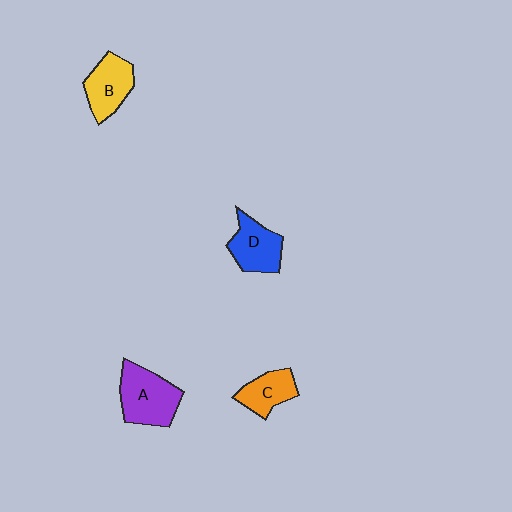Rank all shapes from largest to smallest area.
From largest to smallest: A (purple), B (yellow), D (blue), C (orange).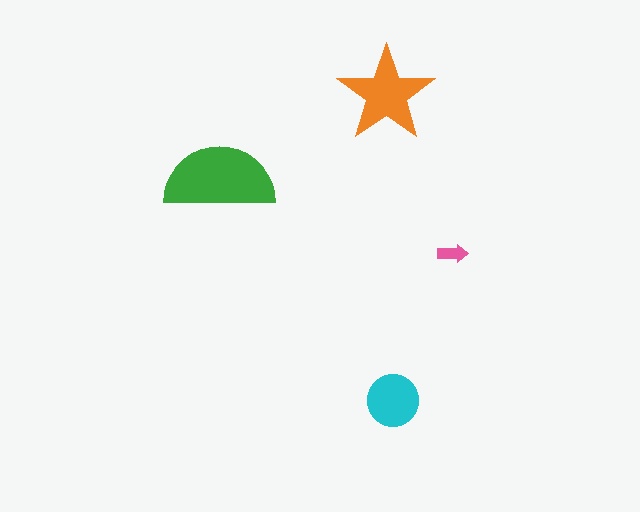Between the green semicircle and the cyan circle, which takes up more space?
The green semicircle.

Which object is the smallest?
The pink arrow.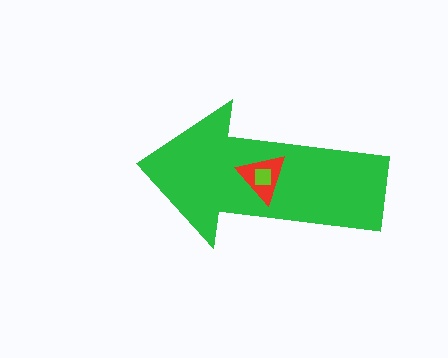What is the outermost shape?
The green arrow.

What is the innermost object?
The lime square.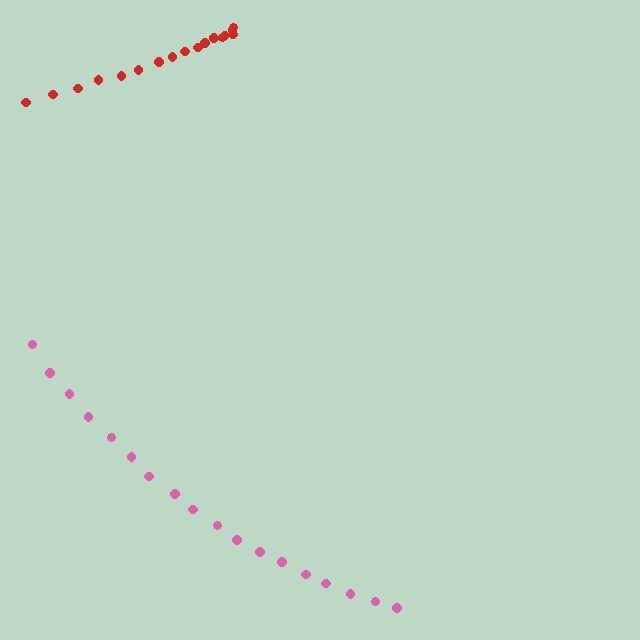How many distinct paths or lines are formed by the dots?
There are 2 distinct paths.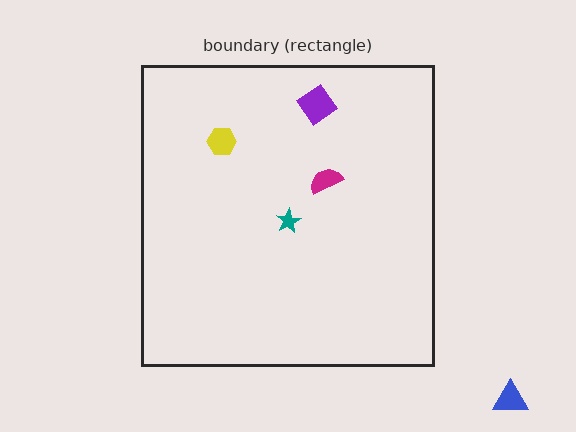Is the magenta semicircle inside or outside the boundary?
Inside.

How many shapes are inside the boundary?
4 inside, 1 outside.